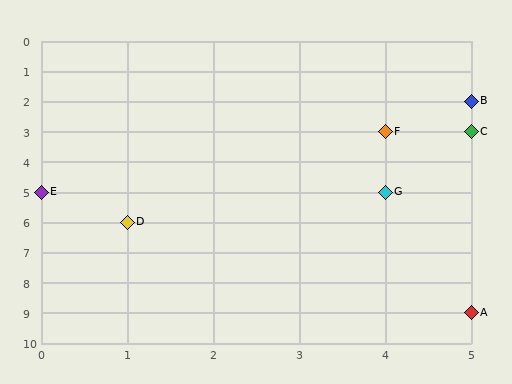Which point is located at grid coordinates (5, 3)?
Point C is at (5, 3).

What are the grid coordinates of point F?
Point F is at grid coordinates (4, 3).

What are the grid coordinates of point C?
Point C is at grid coordinates (5, 3).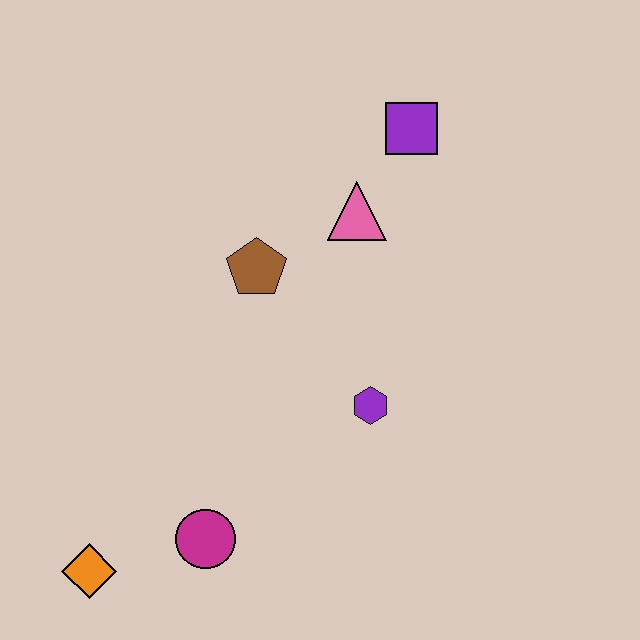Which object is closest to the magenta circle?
The orange diamond is closest to the magenta circle.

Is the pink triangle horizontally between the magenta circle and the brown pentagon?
No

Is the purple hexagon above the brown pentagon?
No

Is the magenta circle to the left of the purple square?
Yes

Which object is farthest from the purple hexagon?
The orange diamond is farthest from the purple hexagon.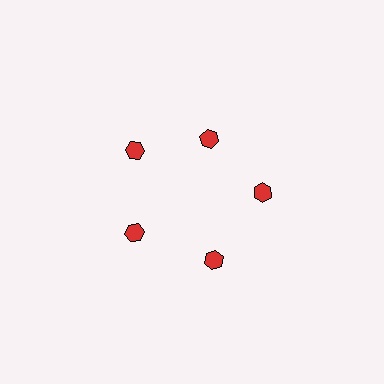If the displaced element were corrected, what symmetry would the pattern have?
It would have 5-fold rotational symmetry — the pattern would map onto itself every 72 degrees.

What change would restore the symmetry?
The symmetry would be restored by moving it outward, back onto the ring so that all 5 hexagons sit at equal angles and equal distance from the center.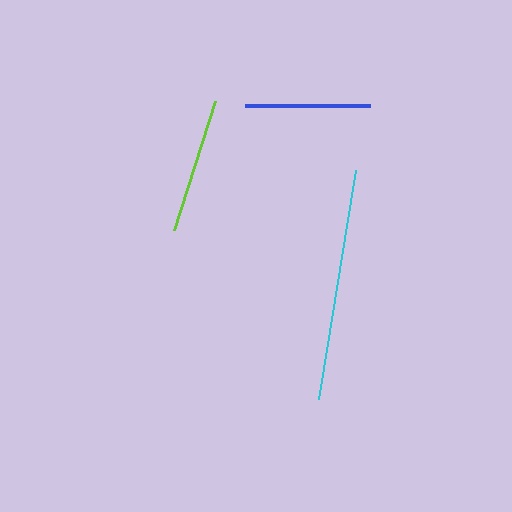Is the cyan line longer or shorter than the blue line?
The cyan line is longer than the blue line.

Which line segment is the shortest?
The blue line is the shortest at approximately 125 pixels.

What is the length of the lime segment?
The lime segment is approximately 136 pixels long.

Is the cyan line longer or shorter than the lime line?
The cyan line is longer than the lime line.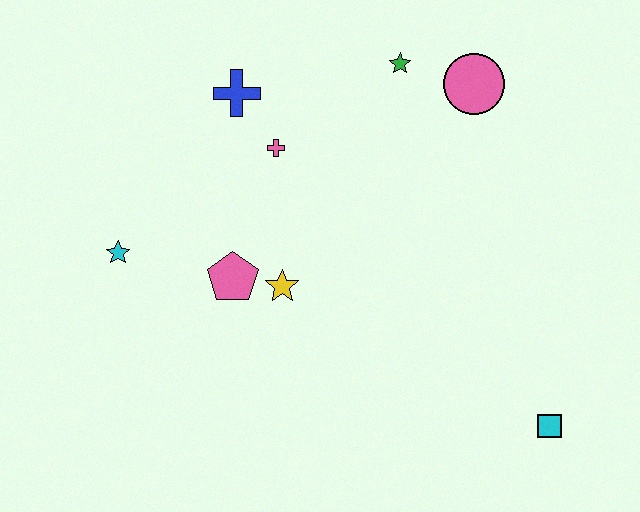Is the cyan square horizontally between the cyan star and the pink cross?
No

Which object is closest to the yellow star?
The pink pentagon is closest to the yellow star.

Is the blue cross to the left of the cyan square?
Yes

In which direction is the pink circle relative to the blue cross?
The pink circle is to the right of the blue cross.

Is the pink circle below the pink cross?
No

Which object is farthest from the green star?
The cyan square is farthest from the green star.